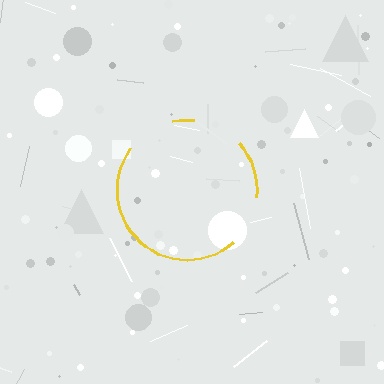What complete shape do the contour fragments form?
The contour fragments form a circle.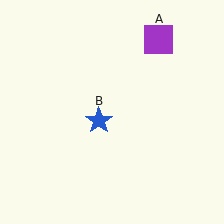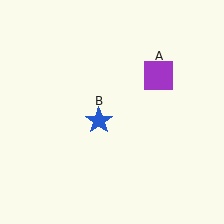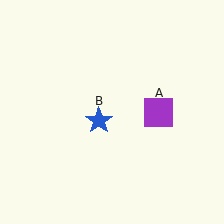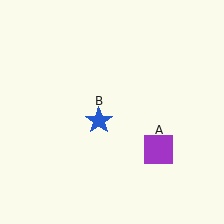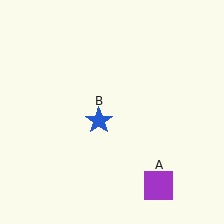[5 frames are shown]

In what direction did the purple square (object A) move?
The purple square (object A) moved down.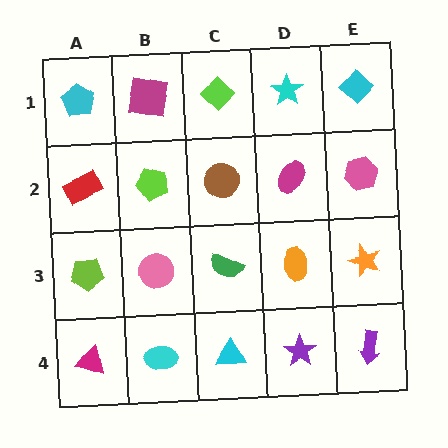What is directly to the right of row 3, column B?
A green semicircle.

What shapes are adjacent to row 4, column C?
A green semicircle (row 3, column C), a cyan ellipse (row 4, column B), a purple star (row 4, column D).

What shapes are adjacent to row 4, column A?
A lime pentagon (row 3, column A), a cyan ellipse (row 4, column B).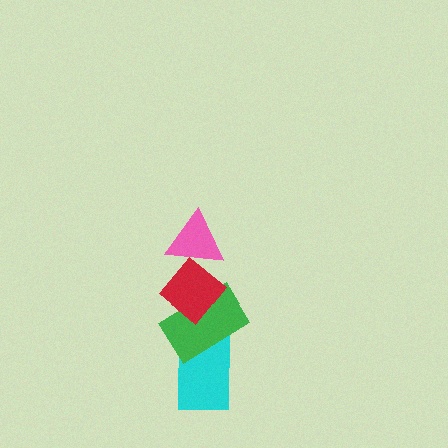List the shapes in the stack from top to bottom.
From top to bottom: the pink triangle, the red diamond, the green rectangle, the cyan rectangle.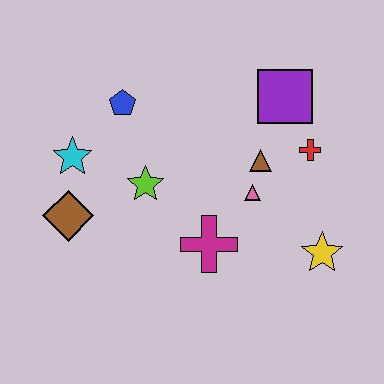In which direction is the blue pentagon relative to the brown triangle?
The blue pentagon is to the left of the brown triangle.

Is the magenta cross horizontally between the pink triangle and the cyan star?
Yes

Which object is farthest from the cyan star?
The yellow star is farthest from the cyan star.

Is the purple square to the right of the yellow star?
No